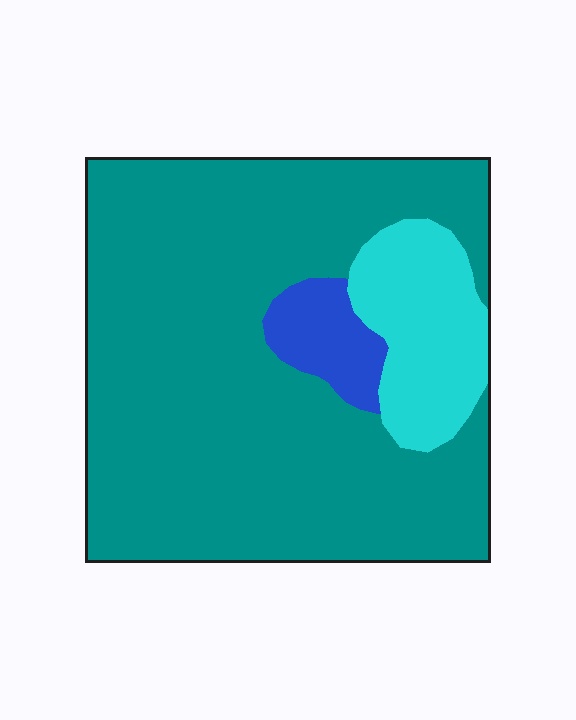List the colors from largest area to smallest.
From largest to smallest: teal, cyan, blue.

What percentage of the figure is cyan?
Cyan takes up about one eighth (1/8) of the figure.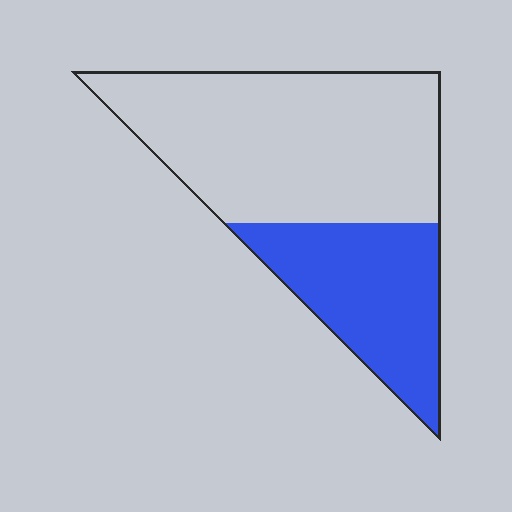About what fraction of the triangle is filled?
About one third (1/3).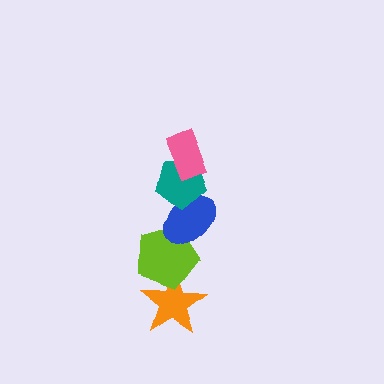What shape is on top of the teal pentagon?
The pink rectangle is on top of the teal pentagon.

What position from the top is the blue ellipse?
The blue ellipse is 3rd from the top.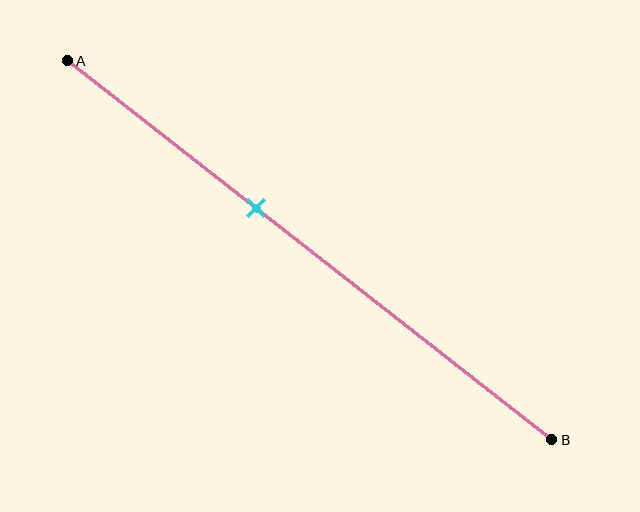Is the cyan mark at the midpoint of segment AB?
No, the mark is at about 40% from A, not at the 50% midpoint.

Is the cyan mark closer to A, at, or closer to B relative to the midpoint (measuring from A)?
The cyan mark is closer to point A than the midpoint of segment AB.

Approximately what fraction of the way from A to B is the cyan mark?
The cyan mark is approximately 40% of the way from A to B.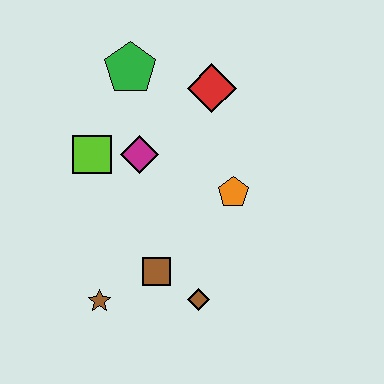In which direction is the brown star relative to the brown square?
The brown star is to the left of the brown square.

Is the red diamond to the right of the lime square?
Yes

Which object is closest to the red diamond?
The green pentagon is closest to the red diamond.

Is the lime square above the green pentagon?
No